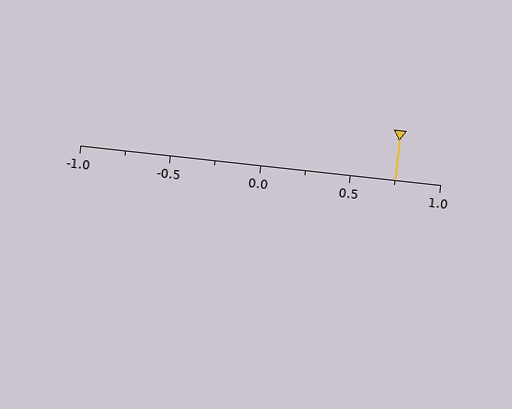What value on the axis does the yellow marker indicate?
The marker indicates approximately 0.75.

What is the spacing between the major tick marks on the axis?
The major ticks are spaced 0.5 apart.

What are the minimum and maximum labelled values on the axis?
The axis runs from -1.0 to 1.0.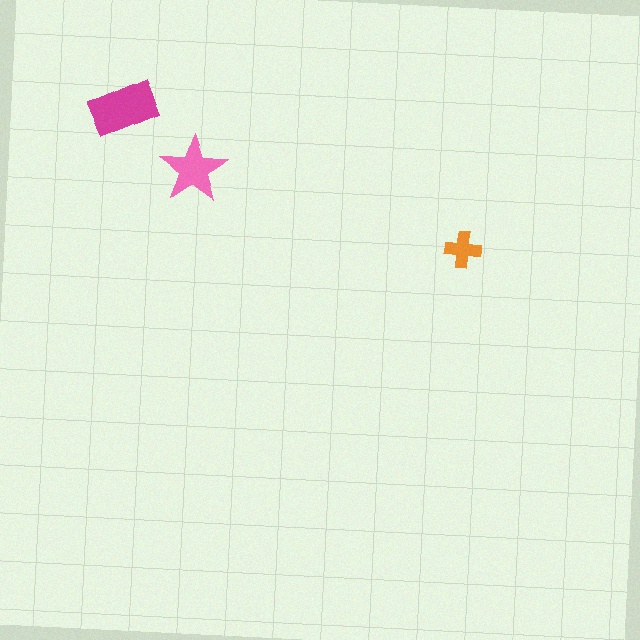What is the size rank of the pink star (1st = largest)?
2nd.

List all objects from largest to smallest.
The magenta rectangle, the pink star, the orange cross.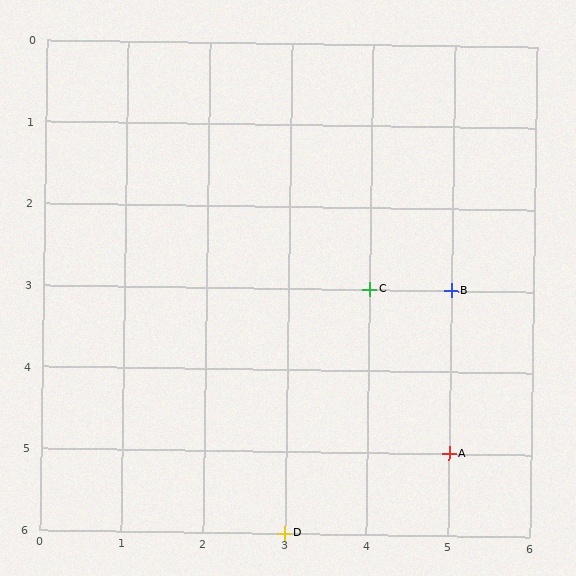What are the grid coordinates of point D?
Point D is at grid coordinates (3, 6).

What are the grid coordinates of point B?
Point B is at grid coordinates (5, 3).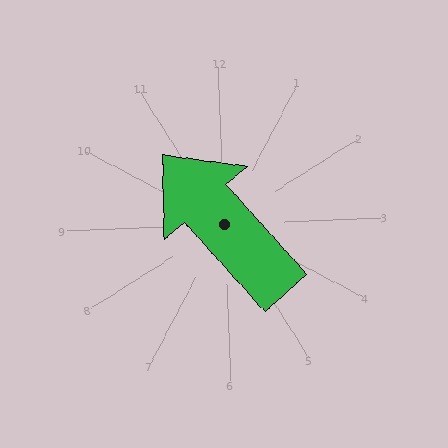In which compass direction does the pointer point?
Northwest.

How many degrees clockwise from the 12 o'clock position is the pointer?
Approximately 321 degrees.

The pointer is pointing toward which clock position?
Roughly 11 o'clock.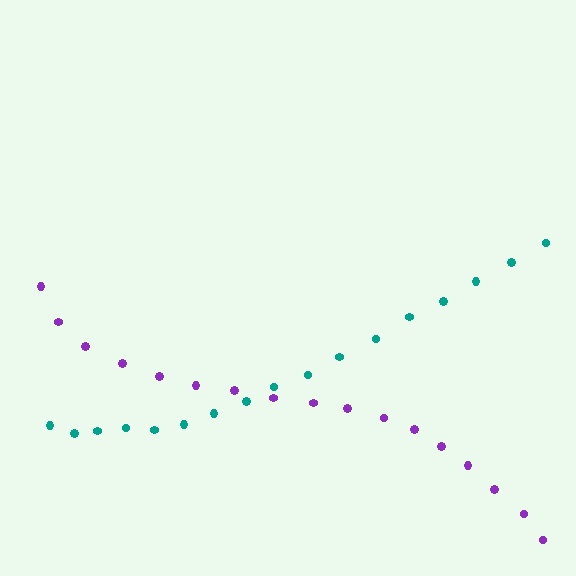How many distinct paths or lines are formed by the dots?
There are 2 distinct paths.